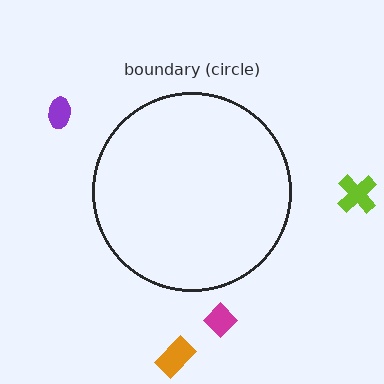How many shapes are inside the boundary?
0 inside, 4 outside.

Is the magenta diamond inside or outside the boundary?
Outside.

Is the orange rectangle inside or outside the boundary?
Outside.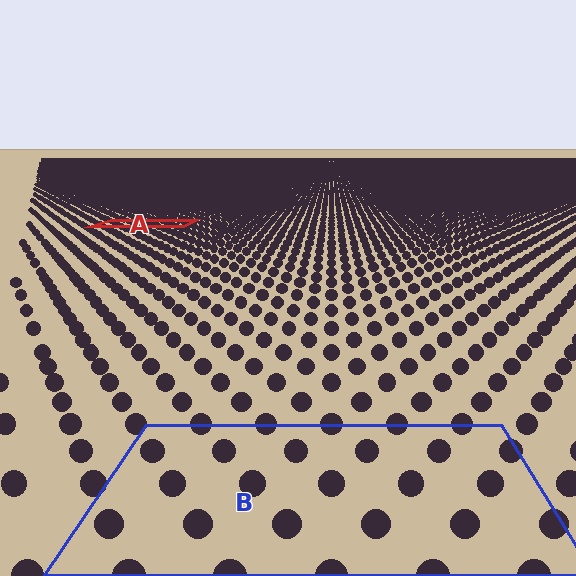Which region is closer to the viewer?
Region B is closer. The texture elements there are larger and more spread out.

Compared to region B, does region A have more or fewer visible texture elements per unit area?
Region A has more texture elements per unit area — they are packed more densely because it is farther away.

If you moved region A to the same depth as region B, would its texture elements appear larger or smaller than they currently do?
They would appear larger. At a closer depth, the same texture elements are projected at a bigger on-screen size.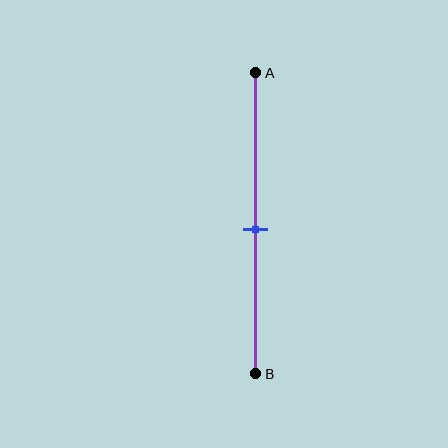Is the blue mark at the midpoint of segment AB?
Yes, the mark is approximately at the midpoint.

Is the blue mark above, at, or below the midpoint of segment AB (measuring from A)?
The blue mark is approximately at the midpoint of segment AB.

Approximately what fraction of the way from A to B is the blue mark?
The blue mark is approximately 50% of the way from A to B.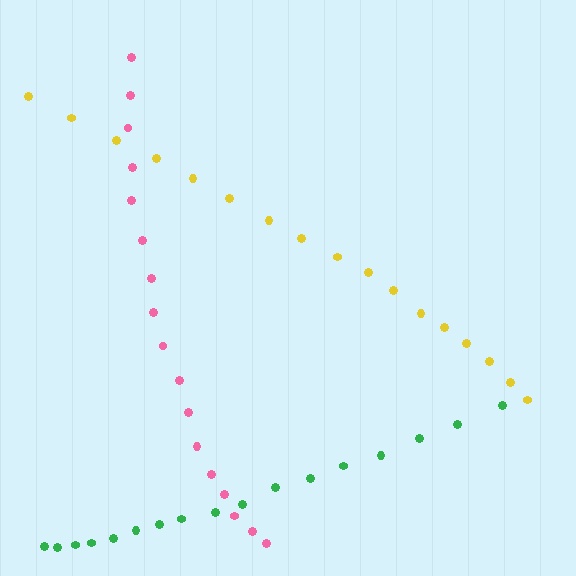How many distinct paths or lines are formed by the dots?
There are 3 distinct paths.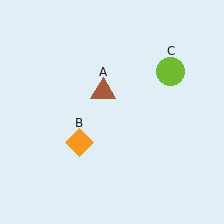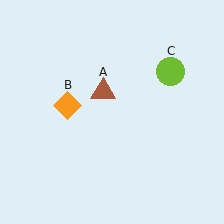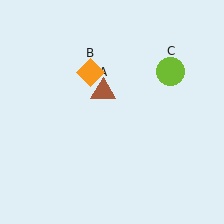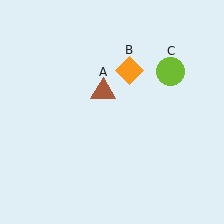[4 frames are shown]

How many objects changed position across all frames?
1 object changed position: orange diamond (object B).